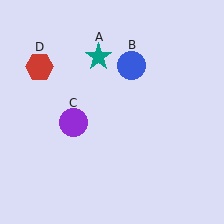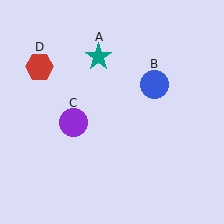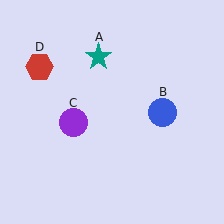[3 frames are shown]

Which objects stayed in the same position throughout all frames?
Teal star (object A) and purple circle (object C) and red hexagon (object D) remained stationary.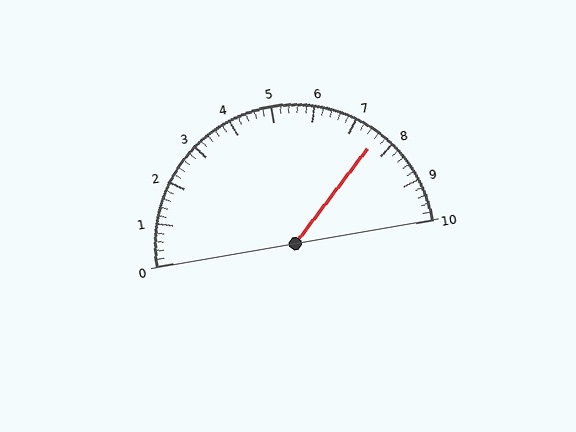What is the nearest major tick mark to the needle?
The nearest major tick mark is 8.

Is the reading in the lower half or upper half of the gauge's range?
The reading is in the upper half of the range (0 to 10).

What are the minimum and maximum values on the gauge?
The gauge ranges from 0 to 10.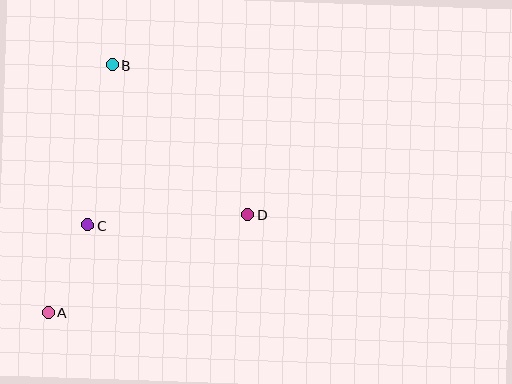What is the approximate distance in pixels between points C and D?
The distance between C and D is approximately 161 pixels.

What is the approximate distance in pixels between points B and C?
The distance between B and C is approximately 162 pixels.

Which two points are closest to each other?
Points A and C are closest to each other.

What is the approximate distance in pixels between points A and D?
The distance between A and D is approximately 223 pixels.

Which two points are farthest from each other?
Points A and B are farthest from each other.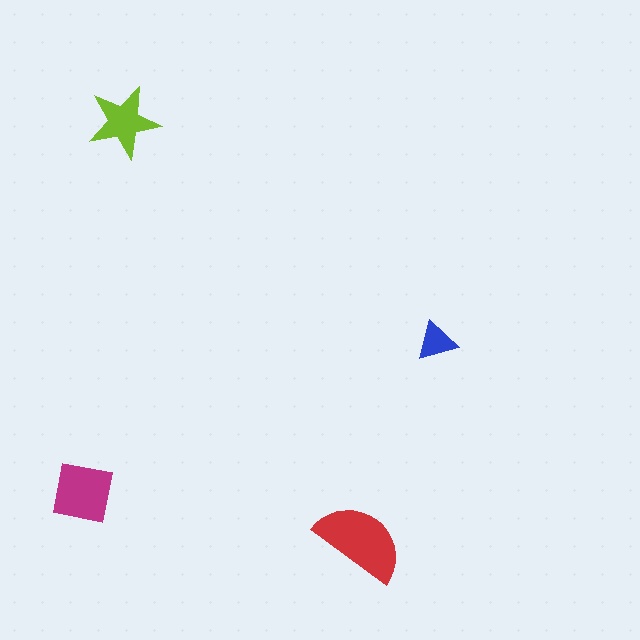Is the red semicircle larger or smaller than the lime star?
Larger.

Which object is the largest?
The red semicircle.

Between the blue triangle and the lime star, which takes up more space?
The lime star.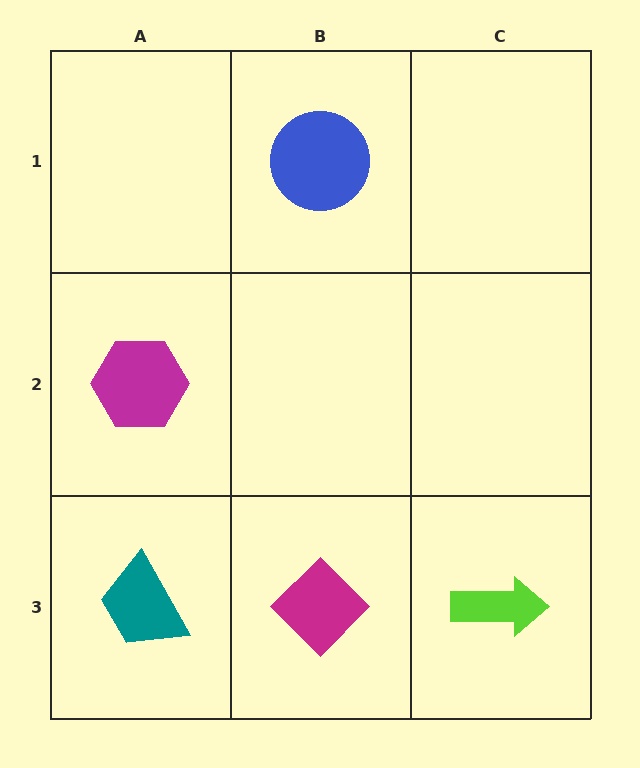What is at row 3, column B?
A magenta diamond.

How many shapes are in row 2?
1 shape.